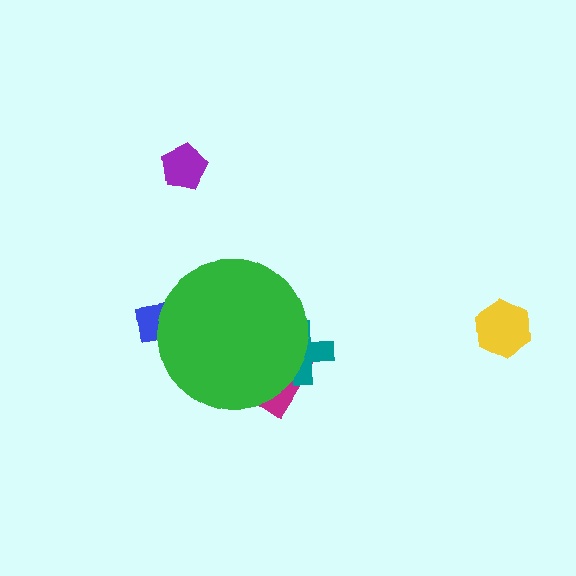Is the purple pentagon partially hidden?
No, the purple pentagon is fully visible.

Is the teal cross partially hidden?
Yes, the teal cross is partially hidden behind the green circle.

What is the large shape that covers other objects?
A green circle.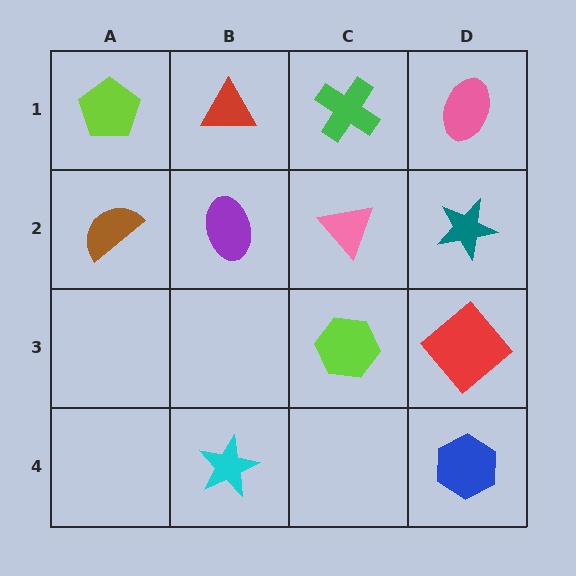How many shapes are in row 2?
4 shapes.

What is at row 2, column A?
A brown semicircle.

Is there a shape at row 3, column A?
No, that cell is empty.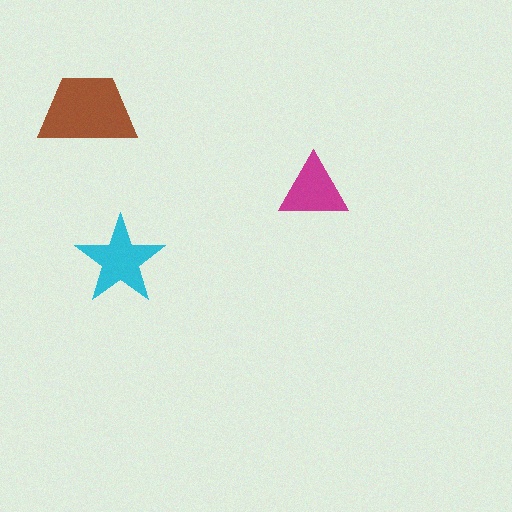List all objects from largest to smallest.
The brown trapezoid, the cyan star, the magenta triangle.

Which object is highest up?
The brown trapezoid is topmost.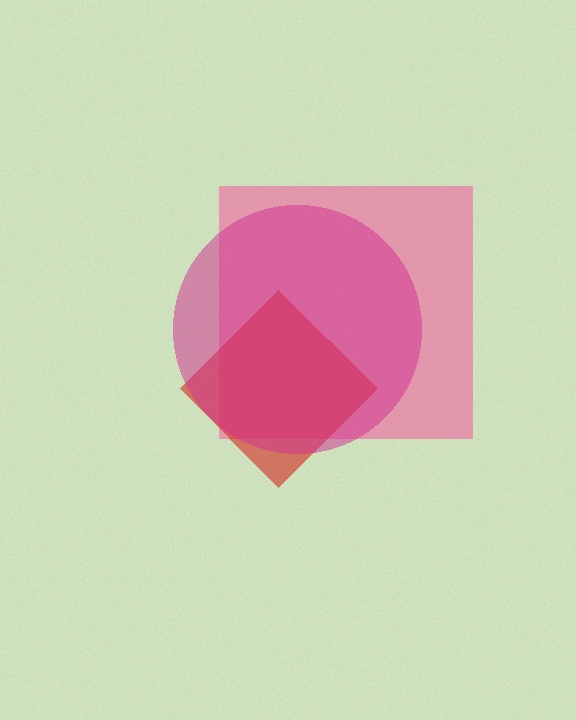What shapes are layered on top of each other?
The layered shapes are: a pink square, a red diamond, a magenta circle.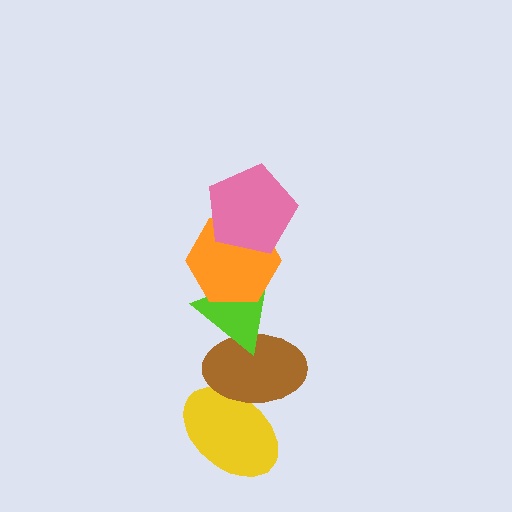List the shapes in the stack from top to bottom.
From top to bottom: the pink pentagon, the orange hexagon, the lime triangle, the brown ellipse, the yellow ellipse.